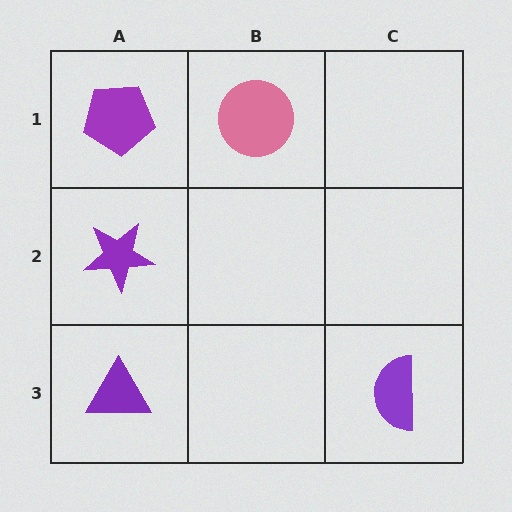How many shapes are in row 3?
2 shapes.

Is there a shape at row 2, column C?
No, that cell is empty.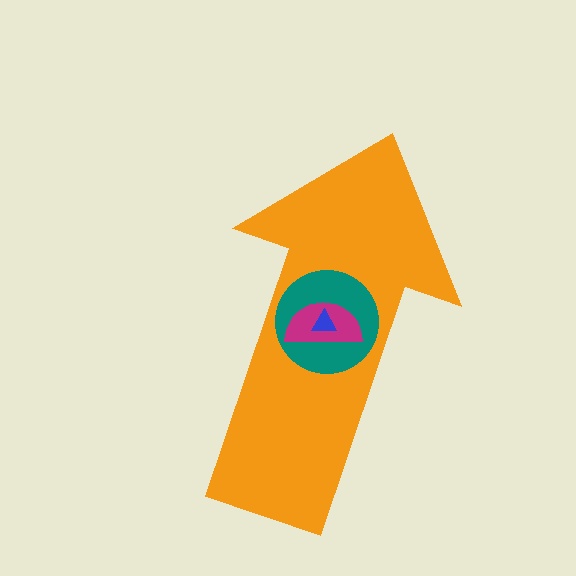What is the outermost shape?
The orange arrow.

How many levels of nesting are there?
4.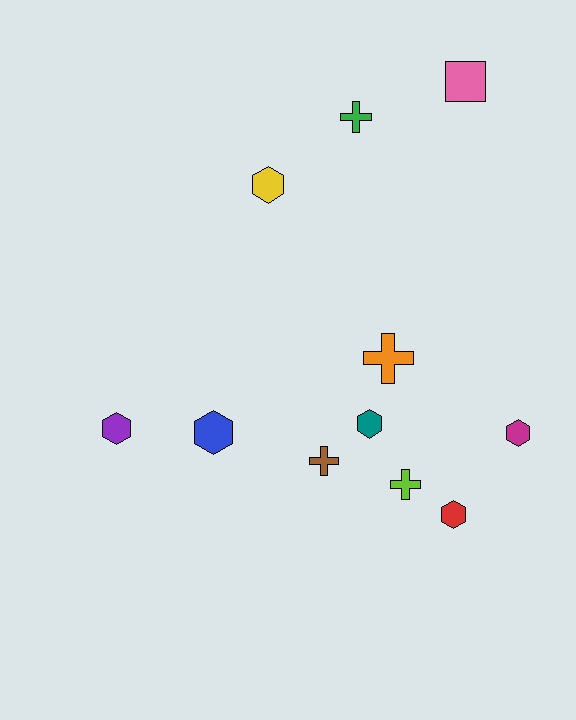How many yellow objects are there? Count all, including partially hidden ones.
There is 1 yellow object.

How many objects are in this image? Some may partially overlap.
There are 11 objects.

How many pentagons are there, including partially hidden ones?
There are no pentagons.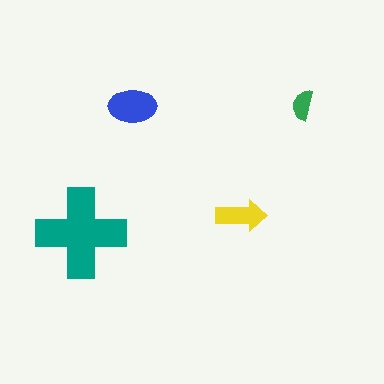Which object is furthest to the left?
The teal cross is leftmost.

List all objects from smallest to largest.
The green semicircle, the yellow arrow, the blue ellipse, the teal cross.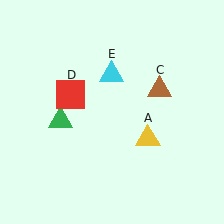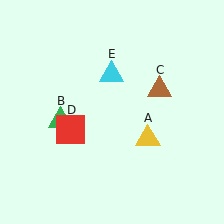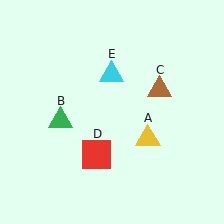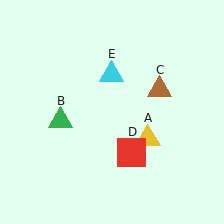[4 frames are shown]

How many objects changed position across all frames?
1 object changed position: red square (object D).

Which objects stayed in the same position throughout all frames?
Yellow triangle (object A) and green triangle (object B) and brown triangle (object C) and cyan triangle (object E) remained stationary.